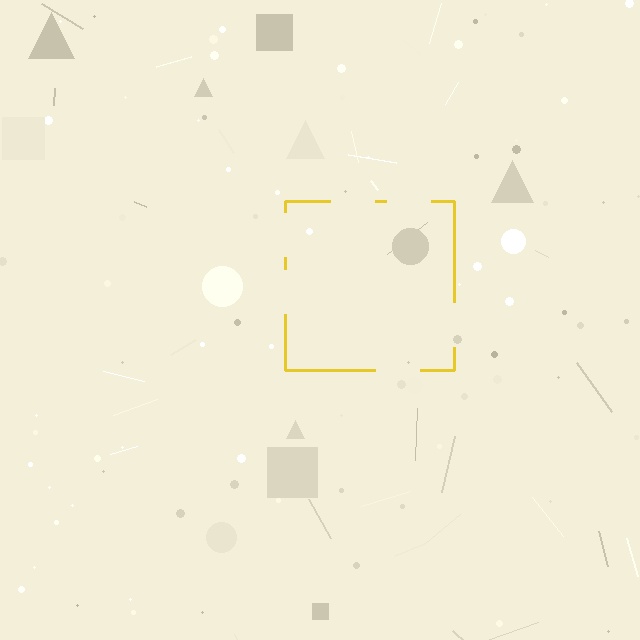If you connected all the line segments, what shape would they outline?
They would outline a square.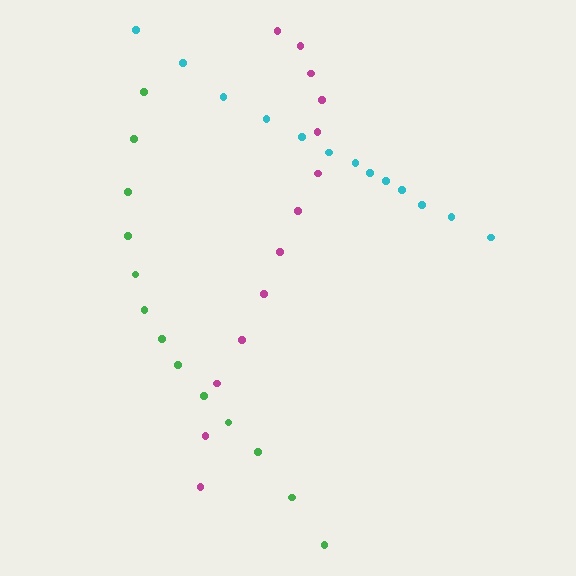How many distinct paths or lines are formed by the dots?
There are 3 distinct paths.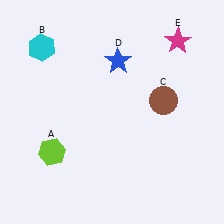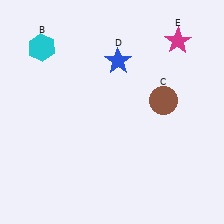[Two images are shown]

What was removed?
The lime hexagon (A) was removed in Image 2.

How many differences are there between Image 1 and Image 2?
There is 1 difference between the two images.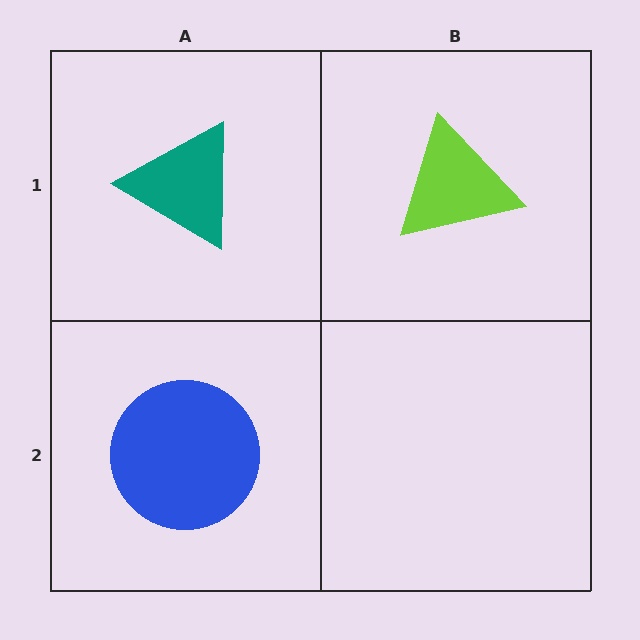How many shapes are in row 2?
1 shape.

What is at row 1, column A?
A teal triangle.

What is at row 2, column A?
A blue circle.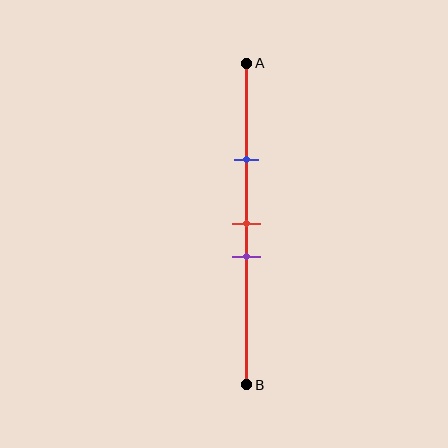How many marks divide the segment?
There are 3 marks dividing the segment.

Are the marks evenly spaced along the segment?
No, the marks are not evenly spaced.